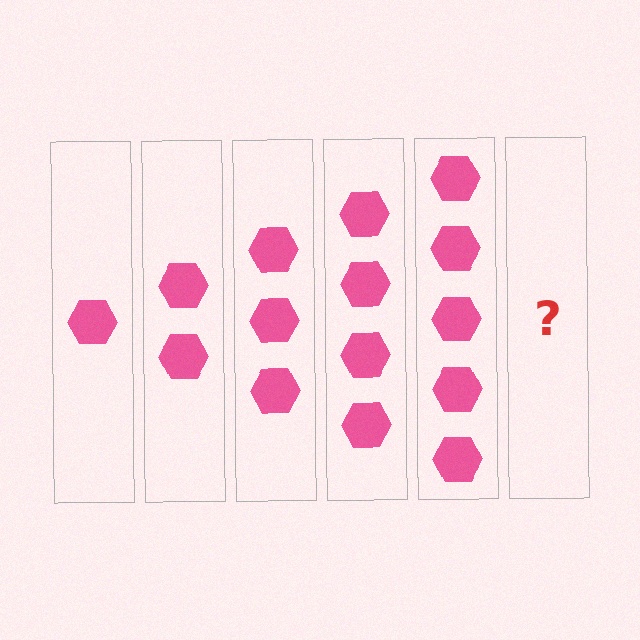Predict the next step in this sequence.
The next step is 6 hexagons.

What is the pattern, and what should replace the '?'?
The pattern is that each step adds one more hexagon. The '?' should be 6 hexagons.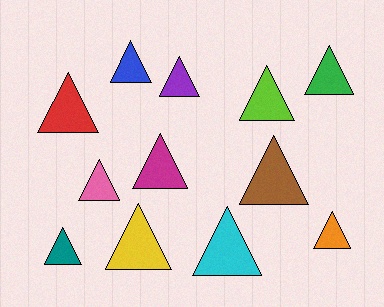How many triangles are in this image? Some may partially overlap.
There are 12 triangles.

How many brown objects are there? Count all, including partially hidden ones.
There is 1 brown object.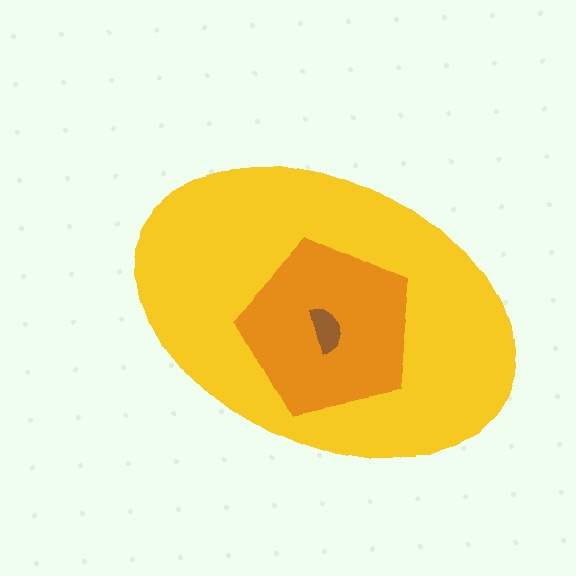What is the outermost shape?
The yellow ellipse.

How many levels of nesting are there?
3.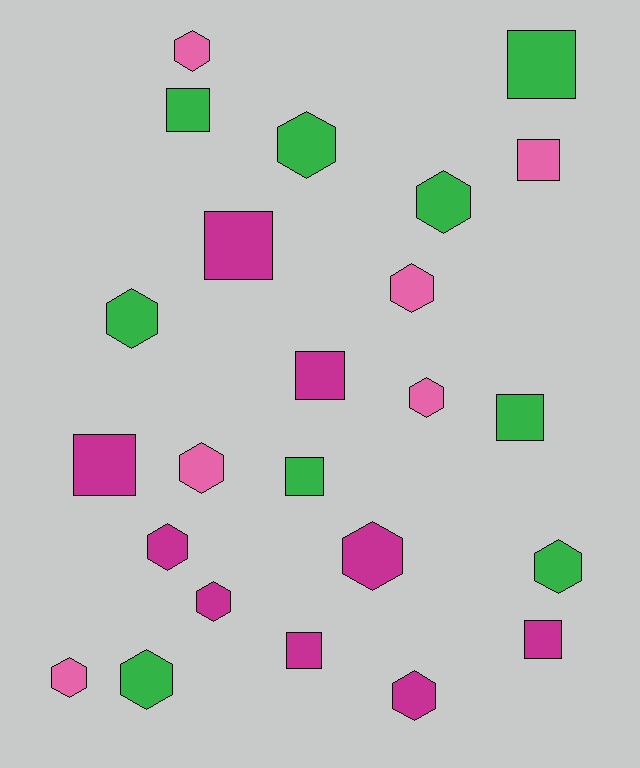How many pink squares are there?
There is 1 pink square.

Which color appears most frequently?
Green, with 9 objects.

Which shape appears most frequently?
Hexagon, with 14 objects.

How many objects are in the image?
There are 24 objects.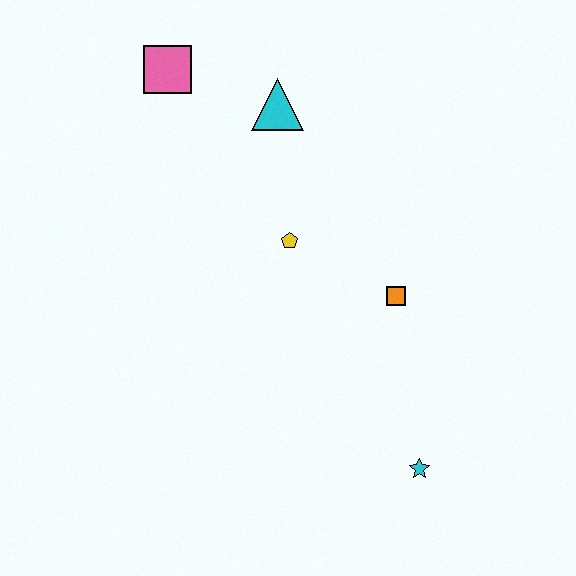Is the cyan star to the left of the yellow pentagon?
No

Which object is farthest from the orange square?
The pink square is farthest from the orange square.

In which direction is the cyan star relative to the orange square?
The cyan star is below the orange square.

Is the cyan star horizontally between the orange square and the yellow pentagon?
No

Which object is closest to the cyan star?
The orange square is closest to the cyan star.